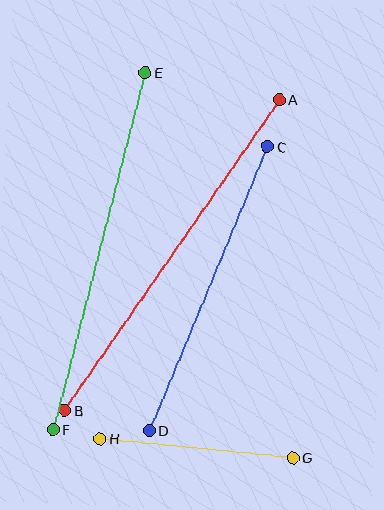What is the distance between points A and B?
The distance is approximately 378 pixels.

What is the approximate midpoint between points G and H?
The midpoint is at approximately (196, 448) pixels.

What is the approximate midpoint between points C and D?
The midpoint is at approximately (208, 288) pixels.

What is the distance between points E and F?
The distance is approximately 369 pixels.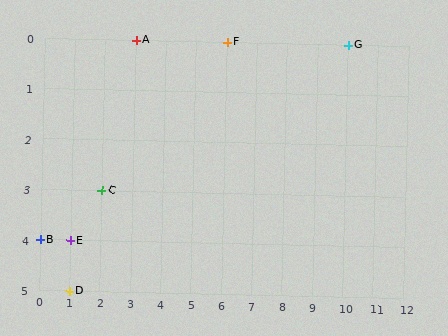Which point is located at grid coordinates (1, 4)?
Point E is at (1, 4).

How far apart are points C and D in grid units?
Points C and D are 1 column and 2 rows apart (about 2.2 grid units diagonally).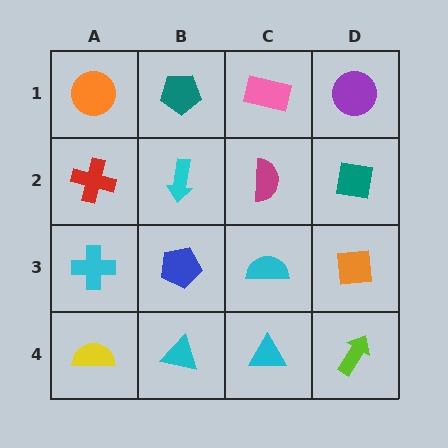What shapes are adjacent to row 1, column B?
A cyan arrow (row 2, column B), an orange circle (row 1, column A), a pink rectangle (row 1, column C).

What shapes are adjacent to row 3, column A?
A red cross (row 2, column A), a yellow semicircle (row 4, column A), a blue pentagon (row 3, column B).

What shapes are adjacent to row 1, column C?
A magenta semicircle (row 2, column C), a teal pentagon (row 1, column B), a purple circle (row 1, column D).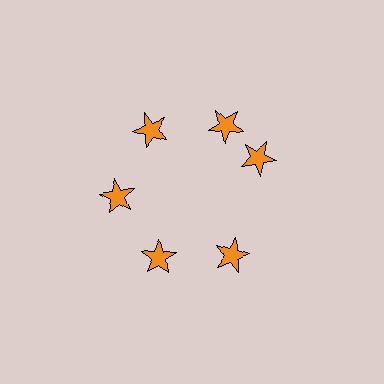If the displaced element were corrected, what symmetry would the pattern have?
It would have 6-fold rotational symmetry — the pattern would map onto itself every 60 degrees.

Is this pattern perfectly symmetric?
No. The 6 orange stars are arranged in a ring, but one element near the 3 o'clock position is rotated out of alignment along the ring, breaking the 6-fold rotational symmetry.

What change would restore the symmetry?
The symmetry would be restored by rotating it back into even spacing with its neighbors so that all 6 stars sit at equal angles and equal distance from the center.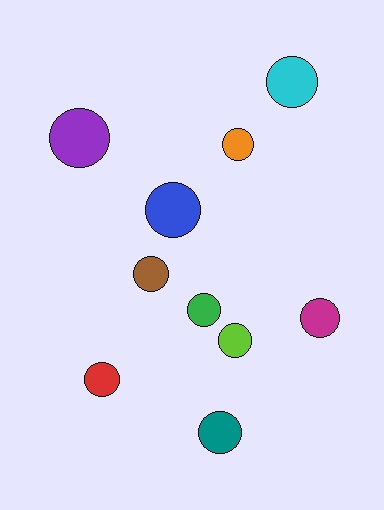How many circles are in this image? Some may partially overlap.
There are 10 circles.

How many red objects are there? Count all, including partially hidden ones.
There is 1 red object.